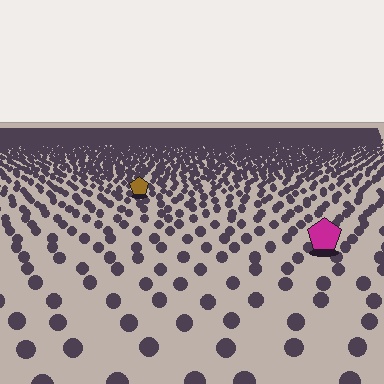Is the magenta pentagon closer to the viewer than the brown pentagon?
Yes. The magenta pentagon is closer — you can tell from the texture gradient: the ground texture is coarser near it.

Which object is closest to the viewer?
The magenta pentagon is closest. The texture marks near it are larger and more spread out.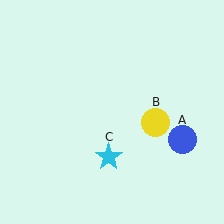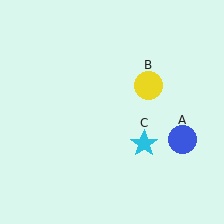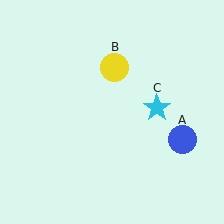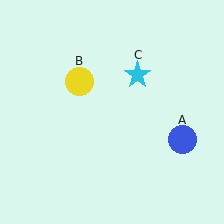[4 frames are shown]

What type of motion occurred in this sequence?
The yellow circle (object B), cyan star (object C) rotated counterclockwise around the center of the scene.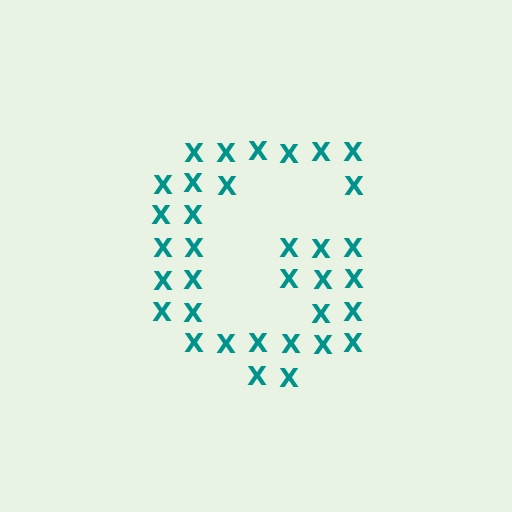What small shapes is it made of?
It is made of small letter X's.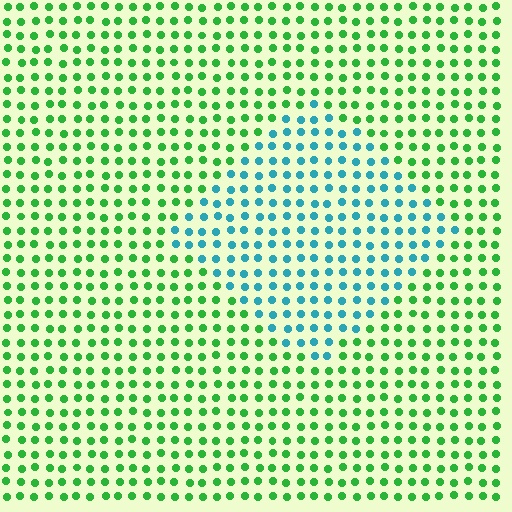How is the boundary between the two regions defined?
The boundary is defined purely by a slight shift in hue (about 61 degrees). Spacing, size, and orientation are identical on both sides.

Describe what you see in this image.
The image is filled with small green elements in a uniform arrangement. A diamond-shaped region is visible where the elements are tinted to a slightly different hue, forming a subtle color boundary.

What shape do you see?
I see a diamond.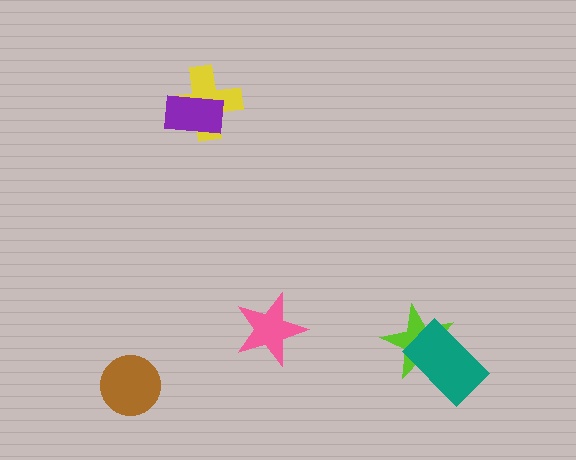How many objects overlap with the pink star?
0 objects overlap with the pink star.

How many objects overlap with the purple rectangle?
1 object overlaps with the purple rectangle.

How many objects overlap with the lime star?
1 object overlaps with the lime star.